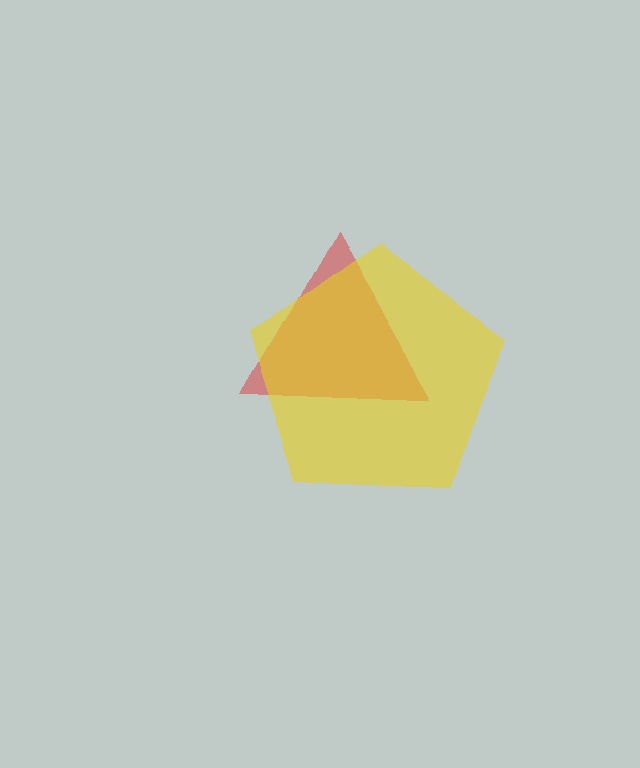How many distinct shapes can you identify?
There are 2 distinct shapes: a red triangle, a yellow pentagon.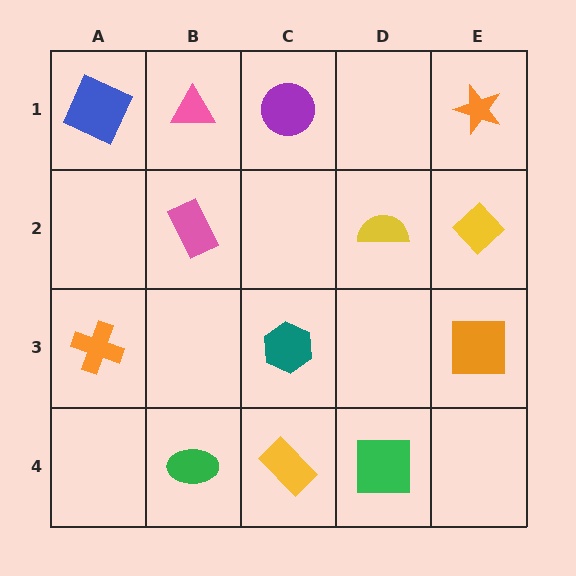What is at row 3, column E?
An orange square.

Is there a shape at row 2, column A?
No, that cell is empty.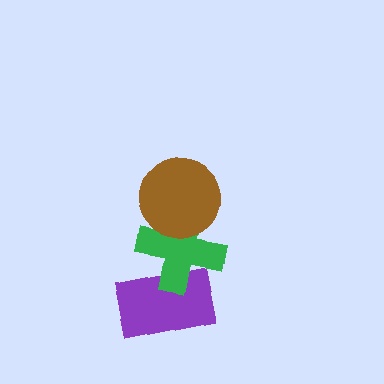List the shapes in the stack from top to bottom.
From top to bottom: the brown circle, the green cross, the purple rectangle.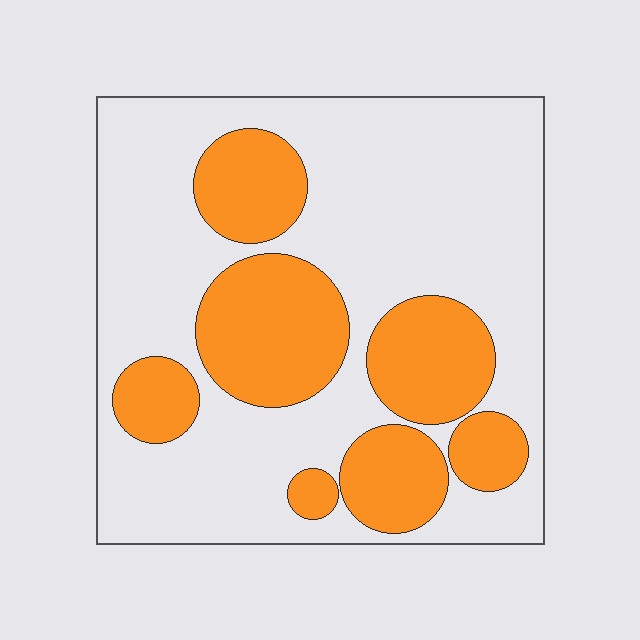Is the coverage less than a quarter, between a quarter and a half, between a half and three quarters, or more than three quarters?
Between a quarter and a half.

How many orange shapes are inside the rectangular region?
7.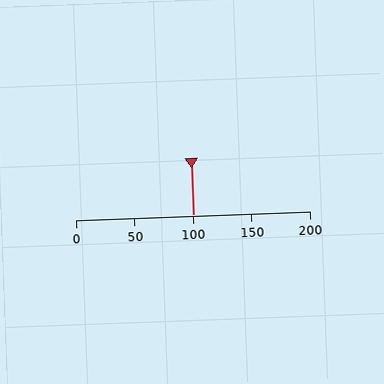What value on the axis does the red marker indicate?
The marker indicates approximately 100.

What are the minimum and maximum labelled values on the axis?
The axis runs from 0 to 200.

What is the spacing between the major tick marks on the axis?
The major ticks are spaced 50 apart.